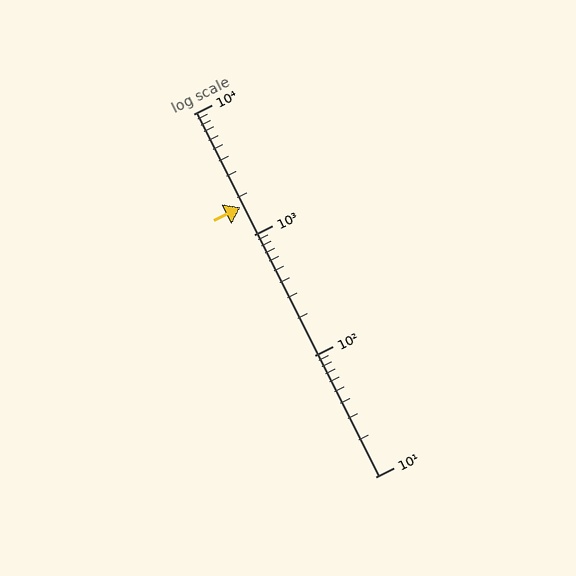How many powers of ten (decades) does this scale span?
The scale spans 3 decades, from 10 to 10000.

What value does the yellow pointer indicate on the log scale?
The pointer indicates approximately 1700.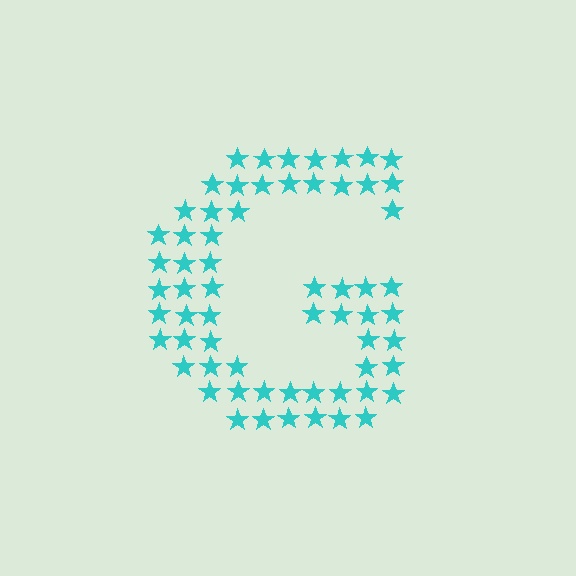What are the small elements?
The small elements are stars.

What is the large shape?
The large shape is the letter G.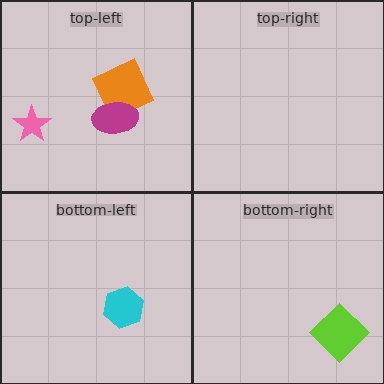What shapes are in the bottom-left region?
The cyan hexagon.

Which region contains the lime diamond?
The bottom-right region.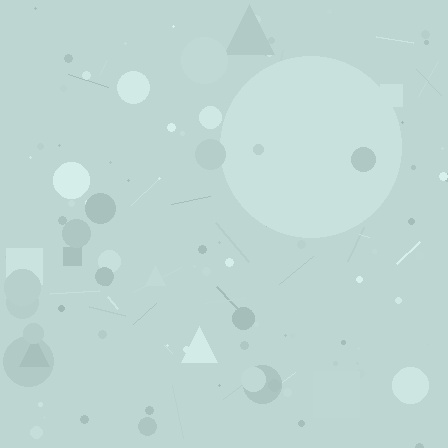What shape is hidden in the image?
A circle is hidden in the image.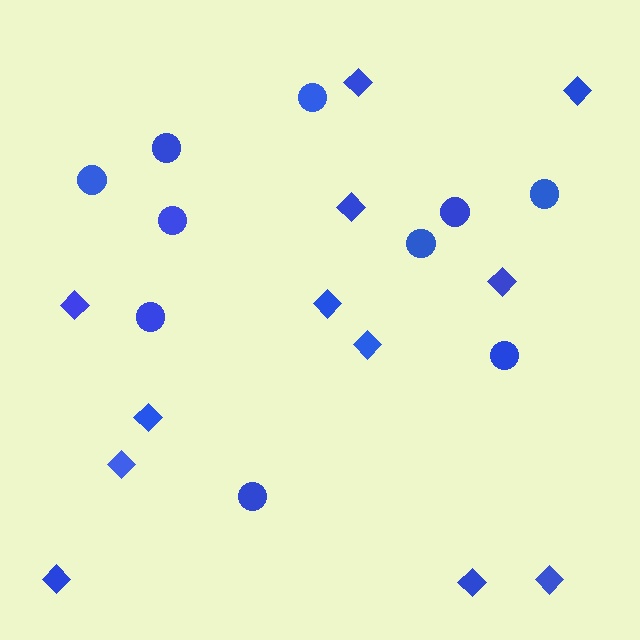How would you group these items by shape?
There are 2 groups: one group of circles (10) and one group of diamonds (12).